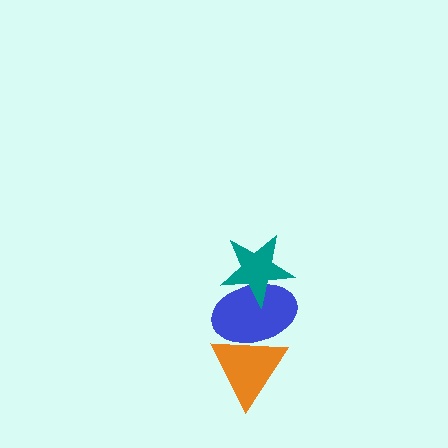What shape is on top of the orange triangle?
The blue ellipse is on top of the orange triangle.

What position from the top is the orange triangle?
The orange triangle is 3rd from the top.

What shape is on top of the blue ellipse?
The teal star is on top of the blue ellipse.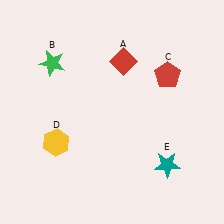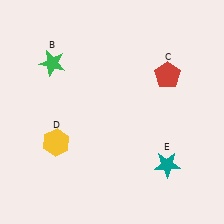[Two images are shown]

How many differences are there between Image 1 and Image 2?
There is 1 difference between the two images.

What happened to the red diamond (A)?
The red diamond (A) was removed in Image 2. It was in the top-right area of Image 1.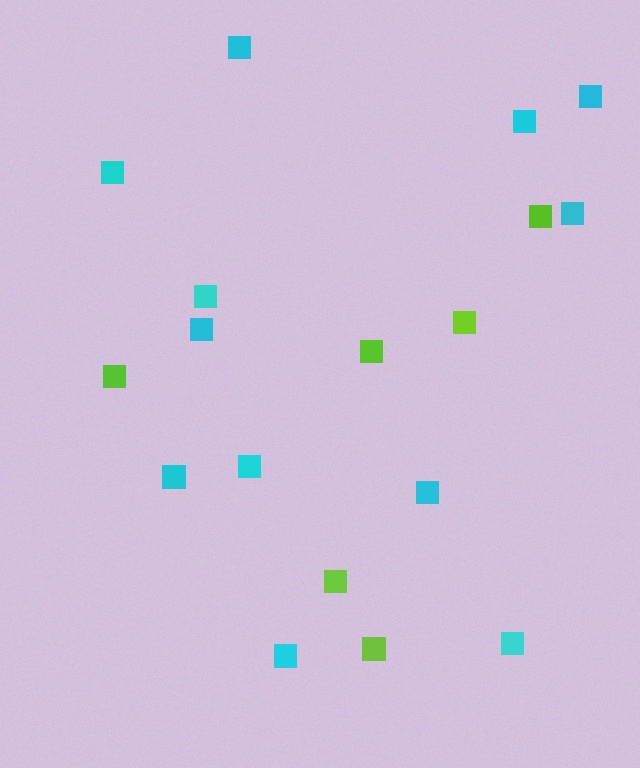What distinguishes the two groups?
There are 2 groups: one group of cyan squares (12) and one group of lime squares (6).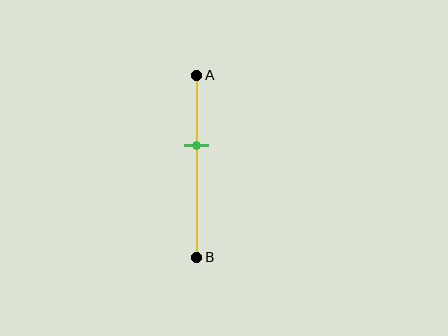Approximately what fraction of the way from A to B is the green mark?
The green mark is approximately 40% of the way from A to B.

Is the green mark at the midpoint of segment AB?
No, the mark is at about 40% from A, not at the 50% midpoint.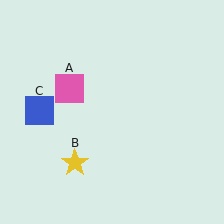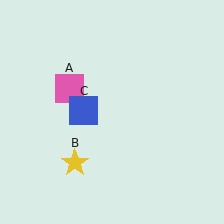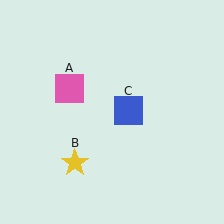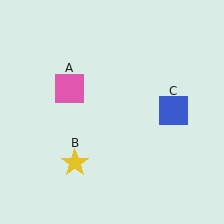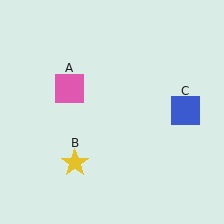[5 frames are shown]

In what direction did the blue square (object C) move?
The blue square (object C) moved right.